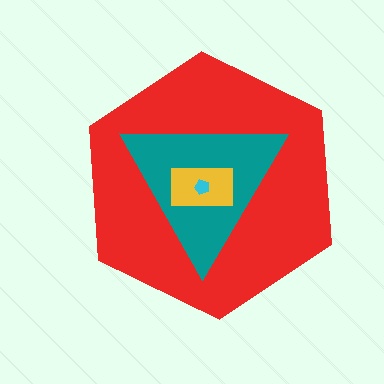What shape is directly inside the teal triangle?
The yellow rectangle.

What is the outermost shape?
The red hexagon.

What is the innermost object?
The cyan pentagon.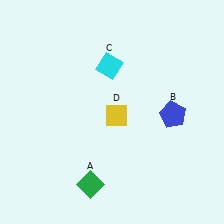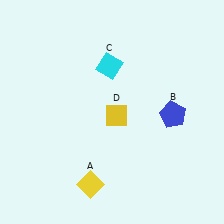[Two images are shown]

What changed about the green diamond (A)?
In Image 1, A is green. In Image 2, it changed to yellow.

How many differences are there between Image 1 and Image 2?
There is 1 difference between the two images.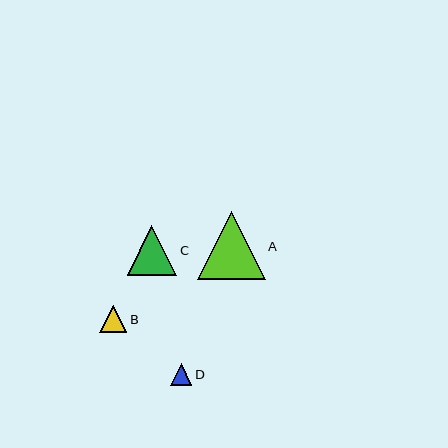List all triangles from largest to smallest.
From largest to smallest: A, C, B, D.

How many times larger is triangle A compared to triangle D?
Triangle A is approximately 3.1 times the size of triangle D.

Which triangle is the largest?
Triangle A is the largest with a size of approximately 68 pixels.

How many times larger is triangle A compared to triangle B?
Triangle A is approximately 2.5 times the size of triangle B.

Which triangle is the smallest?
Triangle D is the smallest with a size of approximately 22 pixels.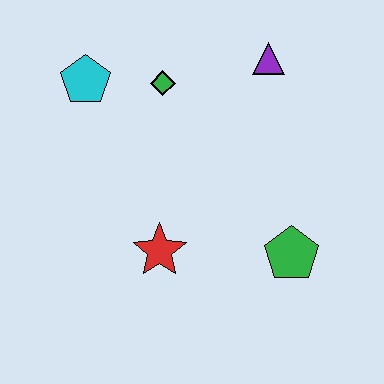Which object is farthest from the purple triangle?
The red star is farthest from the purple triangle.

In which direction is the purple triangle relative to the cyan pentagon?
The purple triangle is to the right of the cyan pentagon.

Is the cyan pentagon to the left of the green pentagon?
Yes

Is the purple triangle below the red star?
No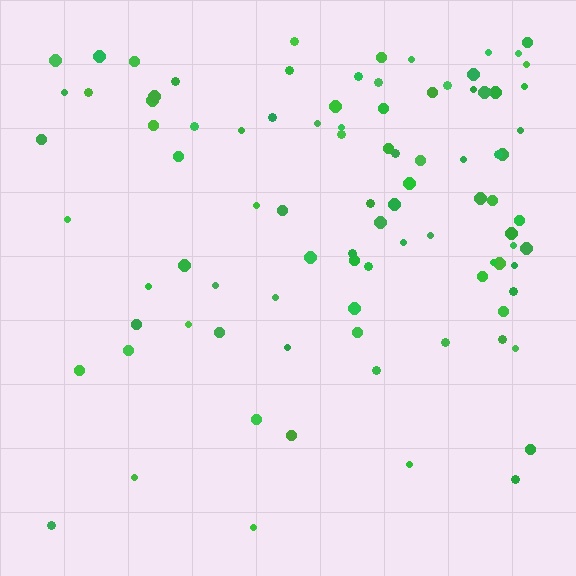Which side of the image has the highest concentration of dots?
The top.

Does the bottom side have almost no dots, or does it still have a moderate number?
Still a moderate number, just noticeably fewer than the top.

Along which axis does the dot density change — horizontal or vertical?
Vertical.